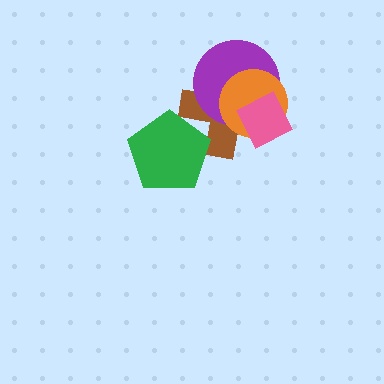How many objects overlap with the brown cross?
4 objects overlap with the brown cross.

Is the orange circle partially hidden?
Yes, it is partially covered by another shape.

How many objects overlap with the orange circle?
3 objects overlap with the orange circle.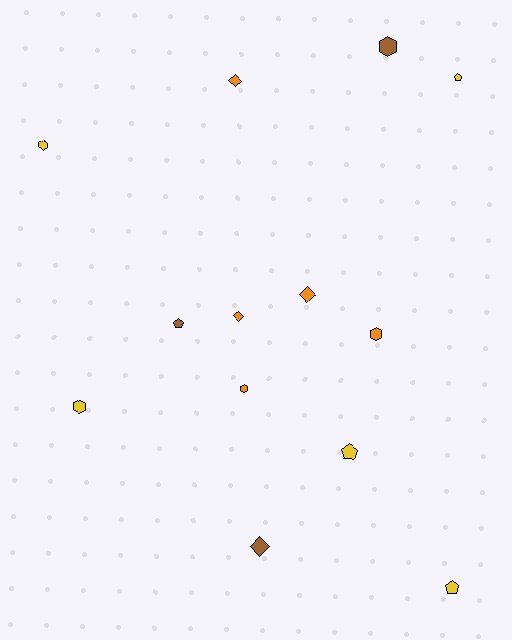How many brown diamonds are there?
There is 1 brown diamond.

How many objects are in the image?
There are 13 objects.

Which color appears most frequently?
Yellow, with 5 objects.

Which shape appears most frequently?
Hexagon, with 5 objects.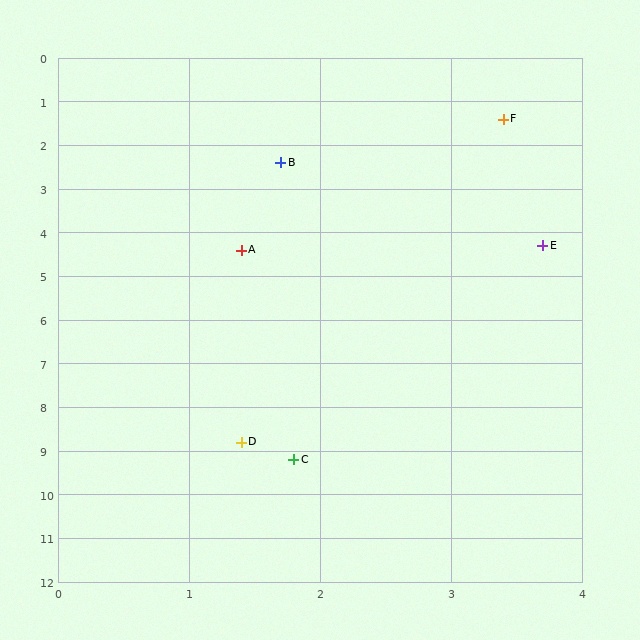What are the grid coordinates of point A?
Point A is at approximately (1.4, 4.4).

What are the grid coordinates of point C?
Point C is at approximately (1.8, 9.2).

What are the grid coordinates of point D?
Point D is at approximately (1.4, 8.8).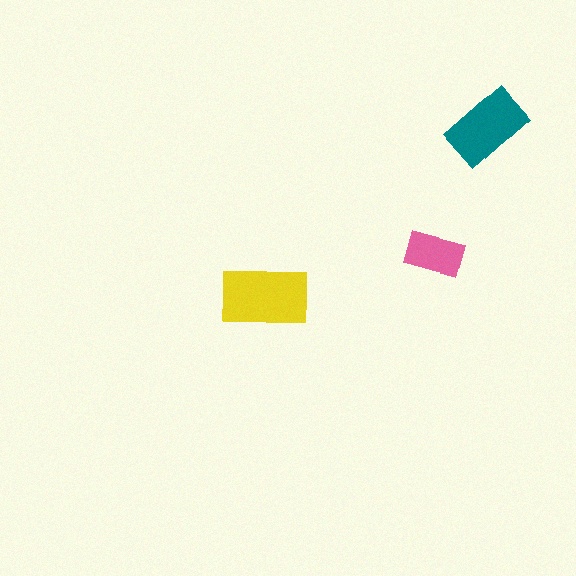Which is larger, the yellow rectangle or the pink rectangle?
The yellow one.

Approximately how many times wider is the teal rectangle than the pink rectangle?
About 1.5 times wider.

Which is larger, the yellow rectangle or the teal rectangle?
The yellow one.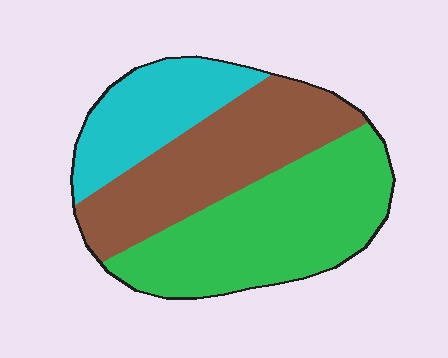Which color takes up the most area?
Green, at roughly 45%.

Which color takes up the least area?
Cyan, at roughly 20%.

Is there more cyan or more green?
Green.